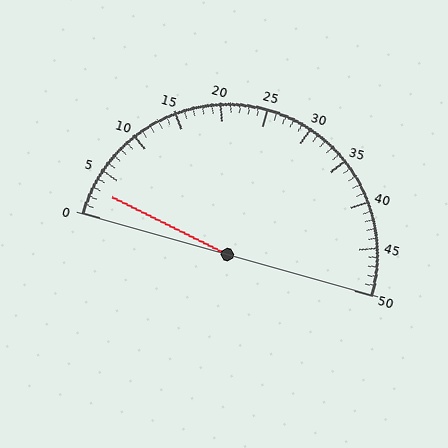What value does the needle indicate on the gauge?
The needle indicates approximately 3.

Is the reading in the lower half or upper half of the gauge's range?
The reading is in the lower half of the range (0 to 50).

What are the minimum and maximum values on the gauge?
The gauge ranges from 0 to 50.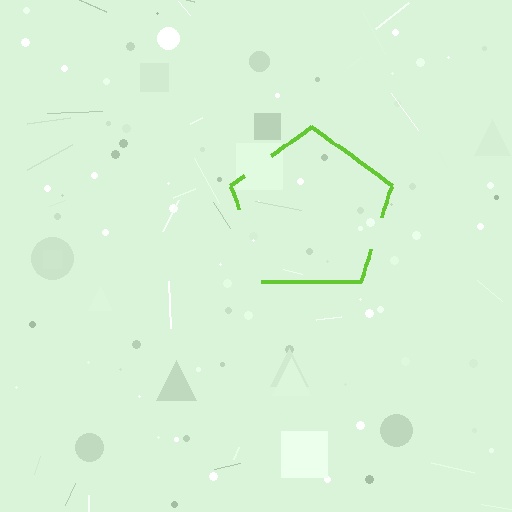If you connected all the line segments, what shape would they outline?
They would outline a pentagon.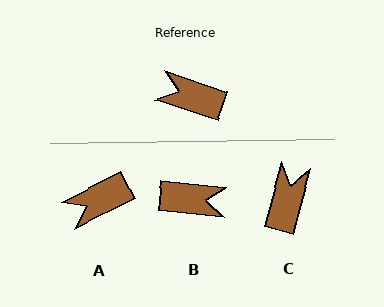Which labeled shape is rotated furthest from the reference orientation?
B, about 168 degrees away.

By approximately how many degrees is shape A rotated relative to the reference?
Approximately 45 degrees counter-clockwise.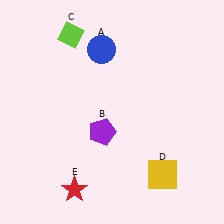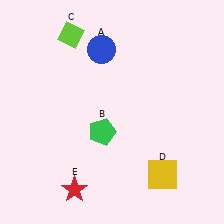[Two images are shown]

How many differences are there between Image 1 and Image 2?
There is 1 difference between the two images.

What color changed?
The pentagon (B) changed from purple in Image 1 to green in Image 2.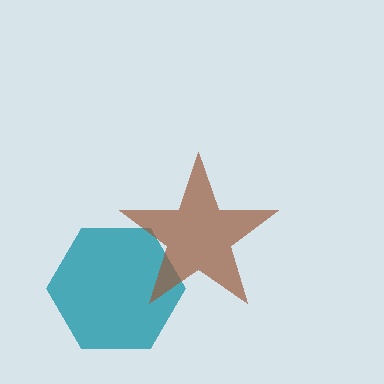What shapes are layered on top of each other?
The layered shapes are: a teal hexagon, a brown star.